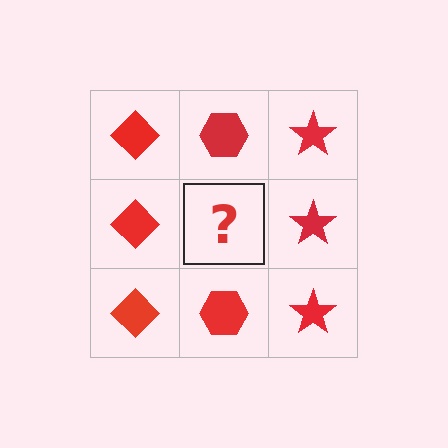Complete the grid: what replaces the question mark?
The question mark should be replaced with a red hexagon.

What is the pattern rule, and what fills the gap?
The rule is that each column has a consistent shape. The gap should be filled with a red hexagon.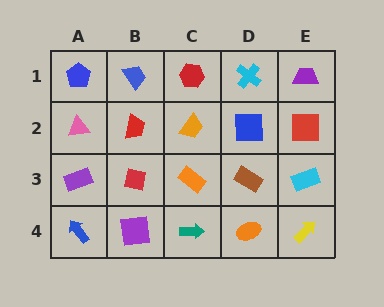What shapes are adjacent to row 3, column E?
A red square (row 2, column E), a yellow arrow (row 4, column E), a brown rectangle (row 3, column D).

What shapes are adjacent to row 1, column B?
A red trapezoid (row 2, column B), a blue pentagon (row 1, column A), a red hexagon (row 1, column C).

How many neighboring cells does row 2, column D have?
4.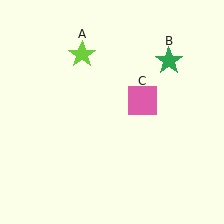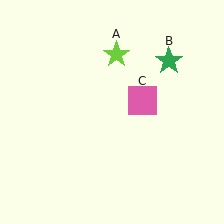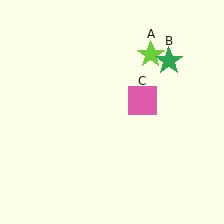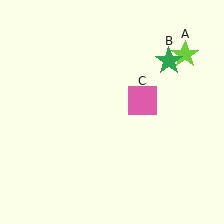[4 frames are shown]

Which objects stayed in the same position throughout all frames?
Green star (object B) and pink square (object C) remained stationary.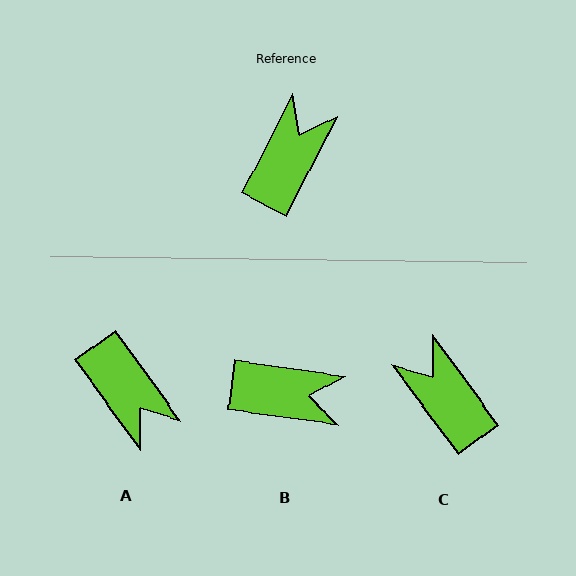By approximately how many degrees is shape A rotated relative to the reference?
Approximately 117 degrees clockwise.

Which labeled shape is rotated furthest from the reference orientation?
A, about 117 degrees away.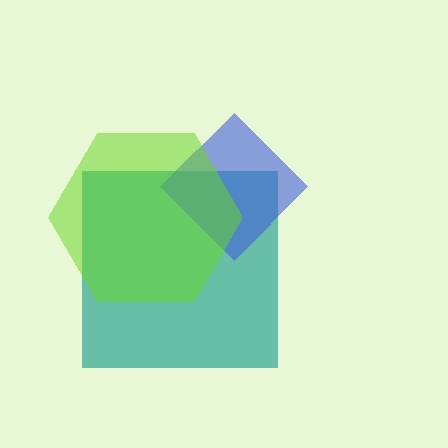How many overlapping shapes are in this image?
There are 3 overlapping shapes in the image.